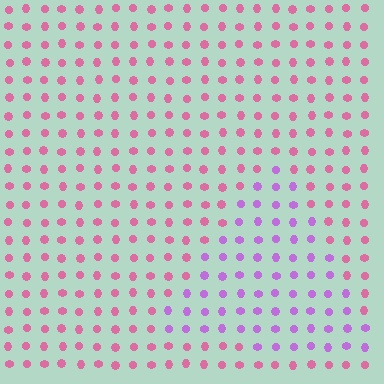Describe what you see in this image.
The image is filled with small pink elements in a uniform arrangement. A triangle-shaped region is visible where the elements are tinted to a slightly different hue, forming a subtle color boundary.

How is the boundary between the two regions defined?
The boundary is defined purely by a slight shift in hue (about 46 degrees). Spacing, size, and orientation are identical on both sides.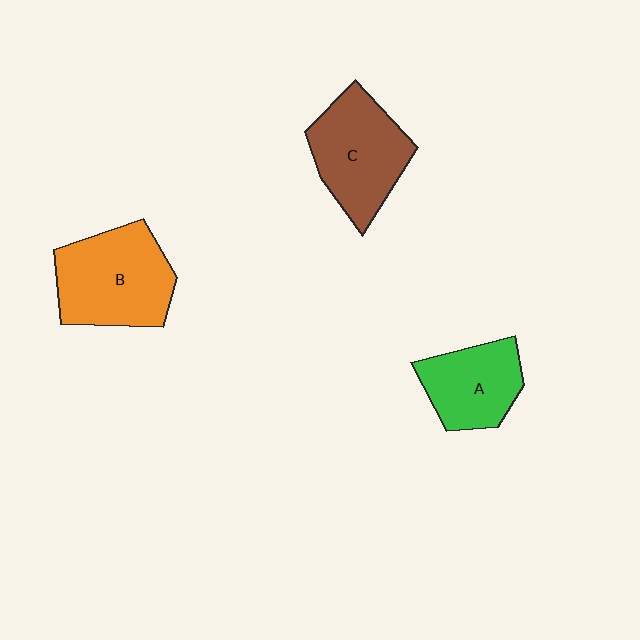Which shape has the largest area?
Shape B (orange).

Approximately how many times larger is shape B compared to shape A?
Approximately 1.4 times.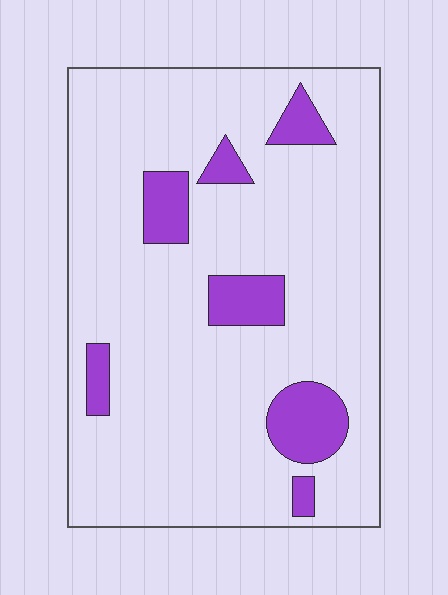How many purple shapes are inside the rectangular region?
7.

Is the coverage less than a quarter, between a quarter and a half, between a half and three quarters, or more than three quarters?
Less than a quarter.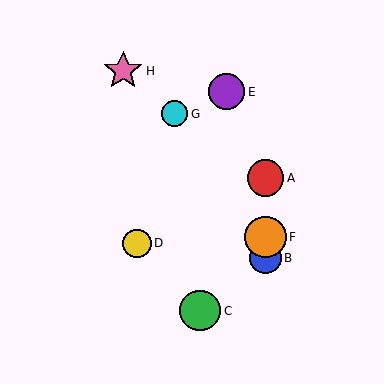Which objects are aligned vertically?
Objects A, B, F are aligned vertically.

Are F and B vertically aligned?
Yes, both are at x≈266.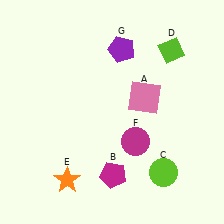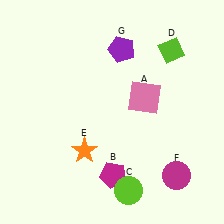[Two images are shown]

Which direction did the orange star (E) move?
The orange star (E) moved up.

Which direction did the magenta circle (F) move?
The magenta circle (F) moved right.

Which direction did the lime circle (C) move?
The lime circle (C) moved left.